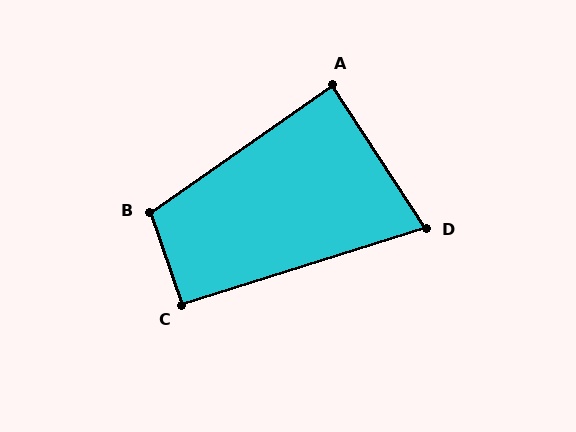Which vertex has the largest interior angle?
B, at approximately 106 degrees.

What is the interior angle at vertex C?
Approximately 92 degrees (approximately right).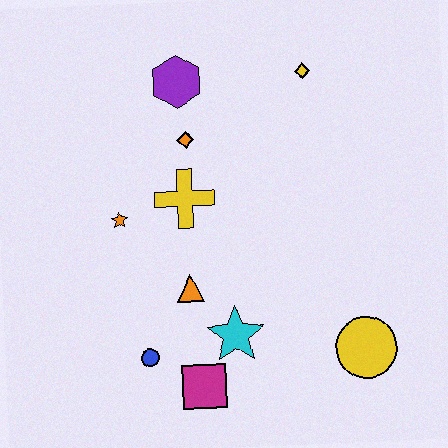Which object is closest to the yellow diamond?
The purple hexagon is closest to the yellow diamond.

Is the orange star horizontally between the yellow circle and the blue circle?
No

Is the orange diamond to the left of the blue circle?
No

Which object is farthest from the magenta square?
The yellow diamond is farthest from the magenta square.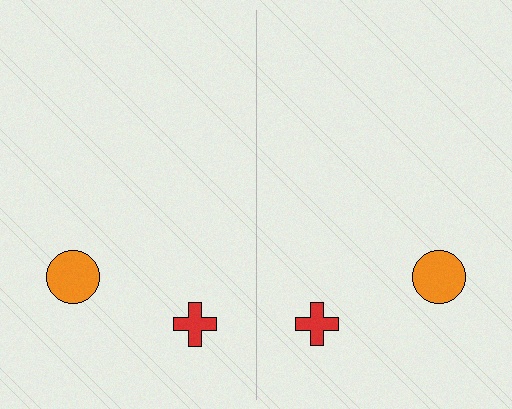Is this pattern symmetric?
Yes, this pattern has bilateral (reflection) symmetry.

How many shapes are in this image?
There are 4 shapes in this image.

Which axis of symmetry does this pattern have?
The pattern has a vertical axis of symmetry running through the center of the image.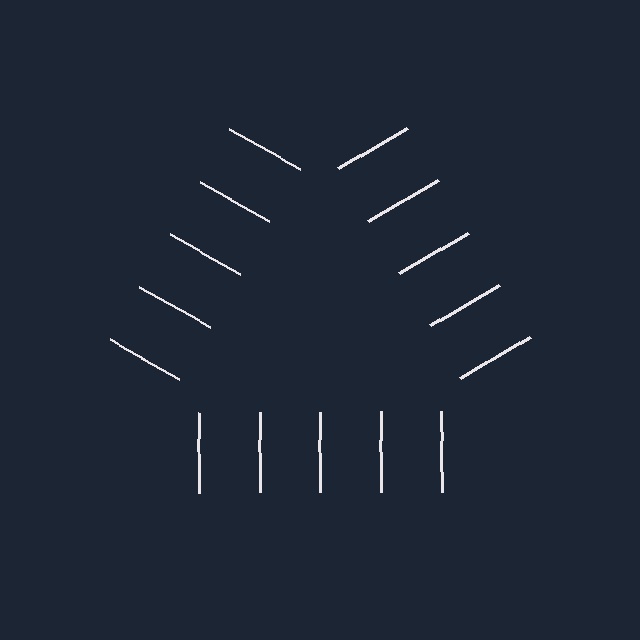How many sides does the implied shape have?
3 sides — the line-ends trace a triangle.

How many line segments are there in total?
15 — 5 along each of the 3 edges.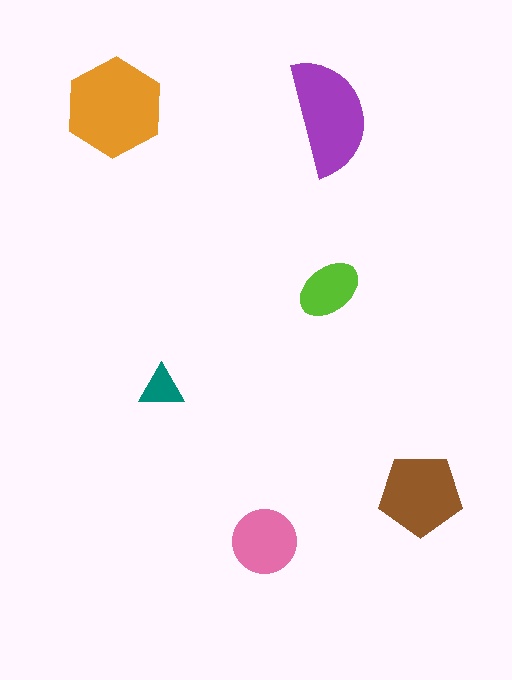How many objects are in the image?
There are 6 objects in the image.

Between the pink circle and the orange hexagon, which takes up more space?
The orange hexagon.